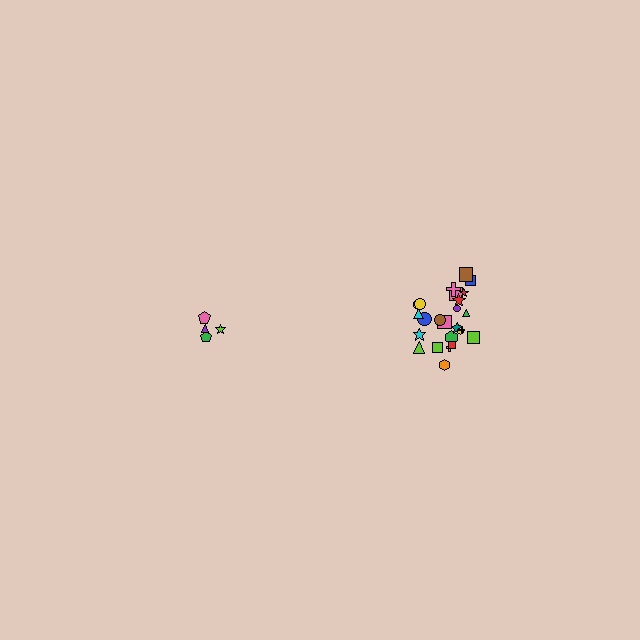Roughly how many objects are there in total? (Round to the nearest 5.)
Roughly 30 objects in total.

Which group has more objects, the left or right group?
The right group.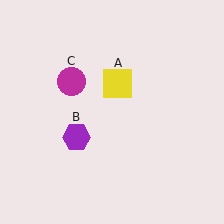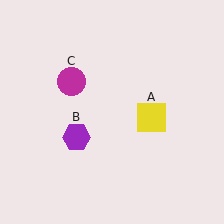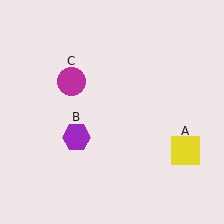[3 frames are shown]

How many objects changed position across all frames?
1 object changed position: yellow square (object A).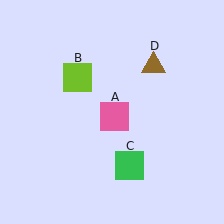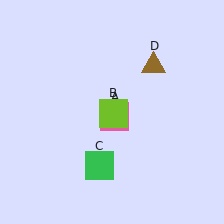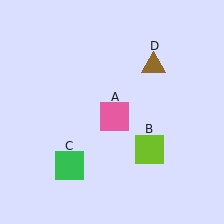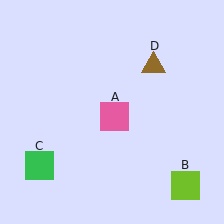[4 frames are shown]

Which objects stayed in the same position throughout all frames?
Pink square (object A) and brown triangle (object D) remained stationary.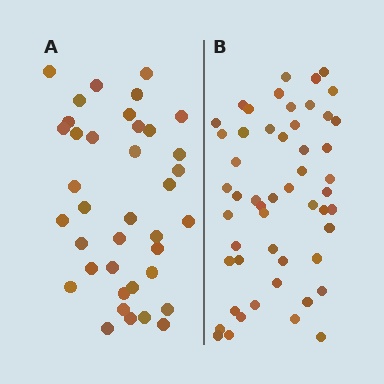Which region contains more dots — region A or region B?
Region B (the right region) has more dots.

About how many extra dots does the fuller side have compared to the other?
Region B has approximately 15 more dots than region A.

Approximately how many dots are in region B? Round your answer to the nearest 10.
About 50 dots. (The exact count is 52, which rounds to 50.)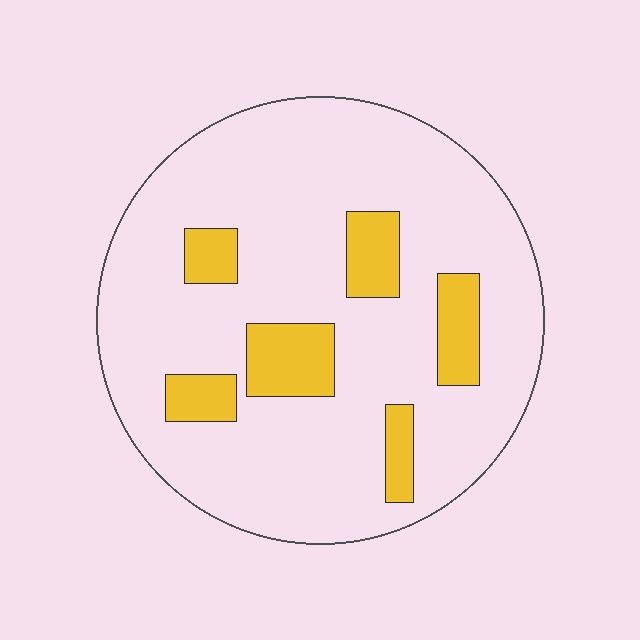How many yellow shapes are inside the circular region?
6.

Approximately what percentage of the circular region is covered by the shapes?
Approximately 15%.